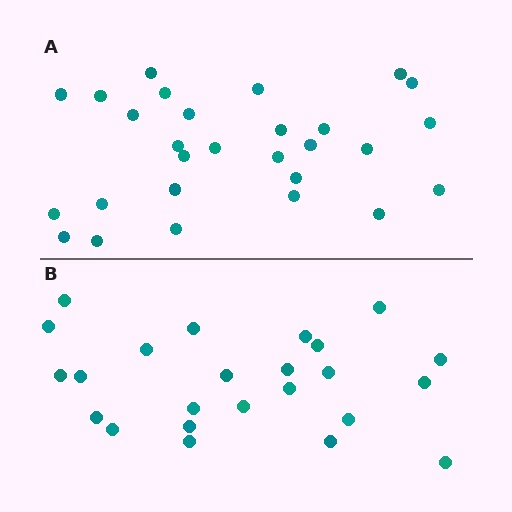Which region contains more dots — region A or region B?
Region A (the top region) has more dots.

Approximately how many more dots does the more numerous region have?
Region A has about 4 more dots than region B.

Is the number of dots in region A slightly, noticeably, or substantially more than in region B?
Region A has only slightly more — the two regions are fairly close. The ratio is roughly 1.2 to 1.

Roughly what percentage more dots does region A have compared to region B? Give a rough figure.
About 15% more.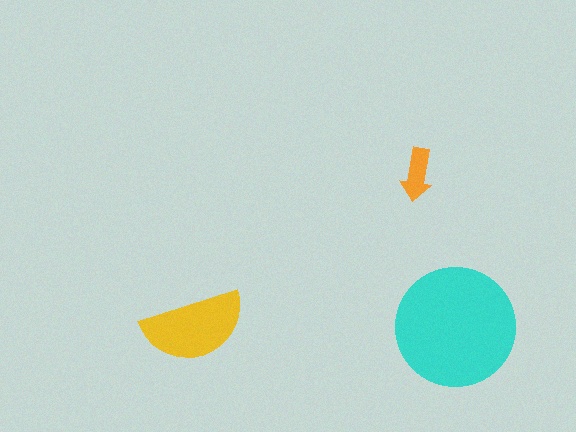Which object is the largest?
The cyan circle.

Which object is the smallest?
The orange arrow.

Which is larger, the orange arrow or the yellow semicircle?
The yellow semicircle.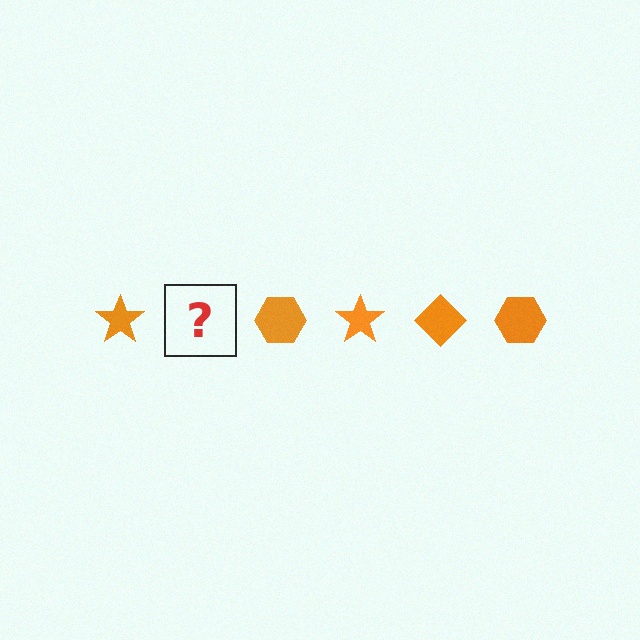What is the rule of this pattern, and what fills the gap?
The rule is that the pattern cycles through star, diamond, hexagon shapes in orange. The gap should be filled with an orange diamond.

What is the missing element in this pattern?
The missing element is an orange diamond.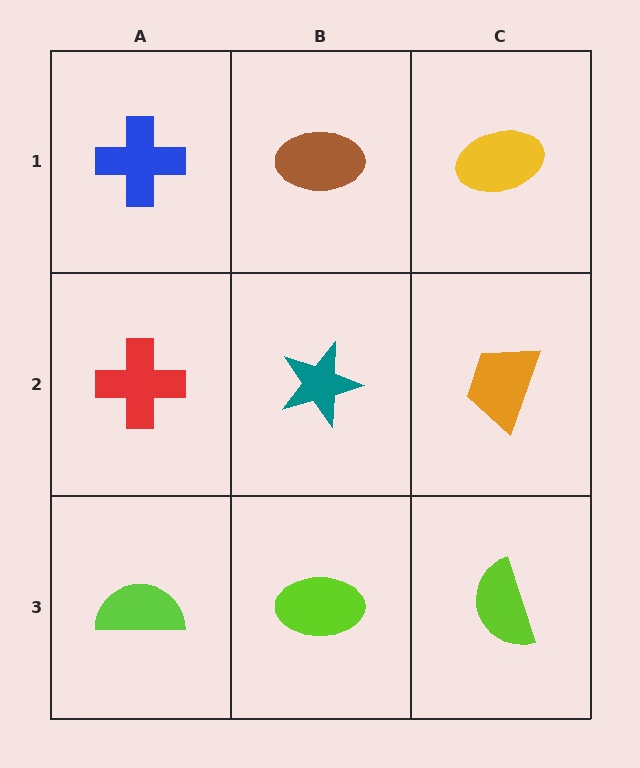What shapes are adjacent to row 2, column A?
A blue cross (row 1, column A), a lime semicircle (row 3, column A), a teal star (row 2, column B).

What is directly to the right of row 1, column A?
A brown ellipse.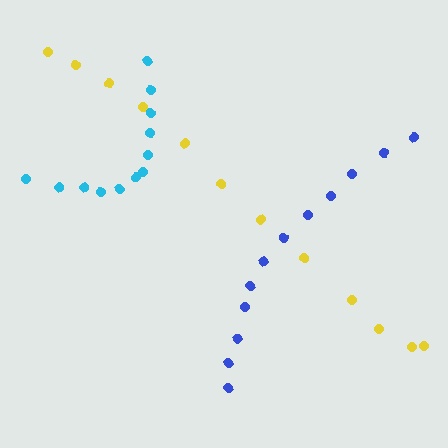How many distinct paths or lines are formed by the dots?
There are 3 distinct paths.